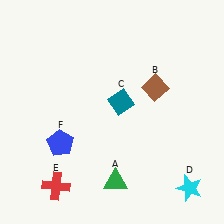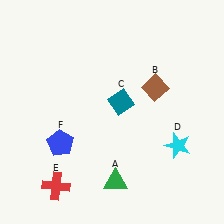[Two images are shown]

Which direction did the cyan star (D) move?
The cyan star (D) moved up.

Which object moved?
The cyan star (D) moved up.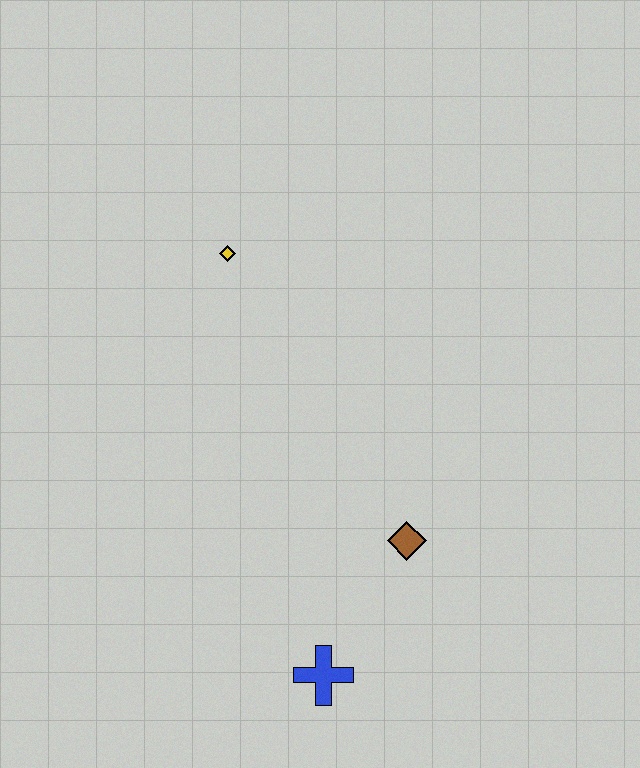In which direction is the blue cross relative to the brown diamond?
The blue cross is below the brown diamond.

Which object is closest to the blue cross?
The brown diamond is closest to the blue cross.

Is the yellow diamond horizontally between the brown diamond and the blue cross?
No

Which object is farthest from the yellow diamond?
The blue cross is farthest from the yellow diamond.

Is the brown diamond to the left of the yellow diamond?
No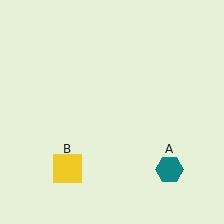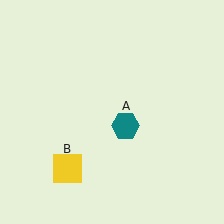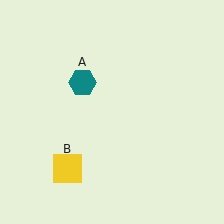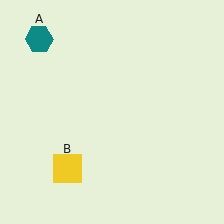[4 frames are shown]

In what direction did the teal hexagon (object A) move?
The teal hexagon (object A) moved up and to the left.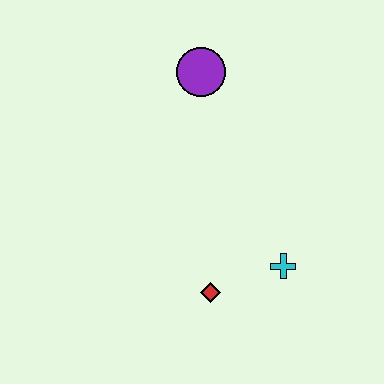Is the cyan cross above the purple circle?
No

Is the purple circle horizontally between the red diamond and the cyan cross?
No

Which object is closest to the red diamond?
The cyan cross is closest to the red diamond.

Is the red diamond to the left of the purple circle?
No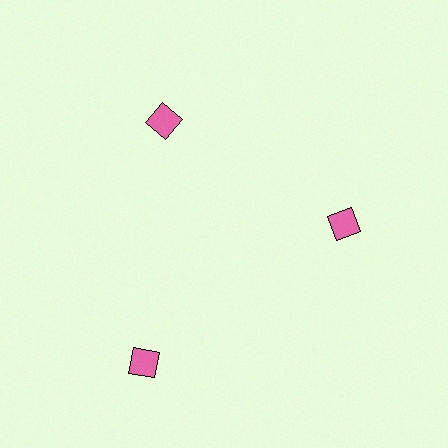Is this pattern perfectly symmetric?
No. The 3 pink diamonds are arranged in a ring, but one element near the 7 o'clock position is pushed outward from the center, breaking the 3-fold rotational symmetry.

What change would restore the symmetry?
The symmetry would be restored by moving it inward, back onto the ring so that all 3 diamonds sit at equal angles and equal distance from the center.